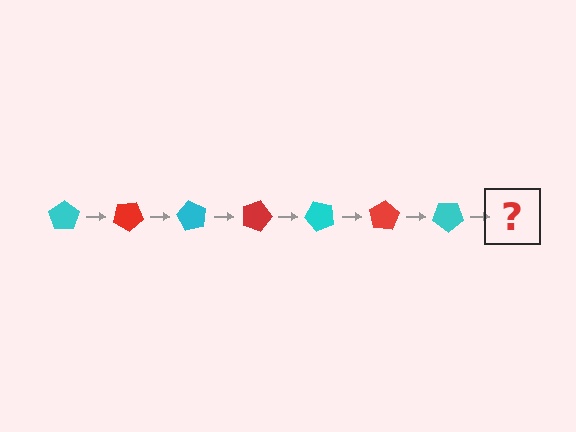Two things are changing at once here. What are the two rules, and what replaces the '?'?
The two rules are that it rotates 30 degrees each step and the color cycles through cyan and red. The '?' should be a red pentagon, rotated 210 degrees from the start.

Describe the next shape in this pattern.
It should be a red pentagon, rotated 210 degrees from the start.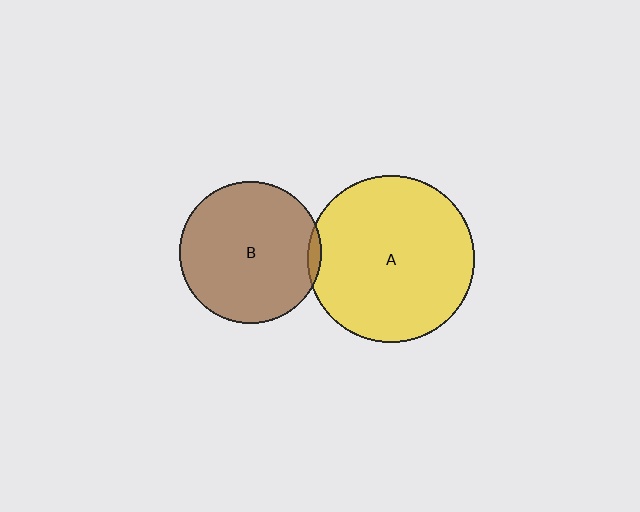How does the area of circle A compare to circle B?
Approximately 1.4 times.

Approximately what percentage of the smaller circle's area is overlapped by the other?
Approximately 5%.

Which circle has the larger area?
Circle A (yellow).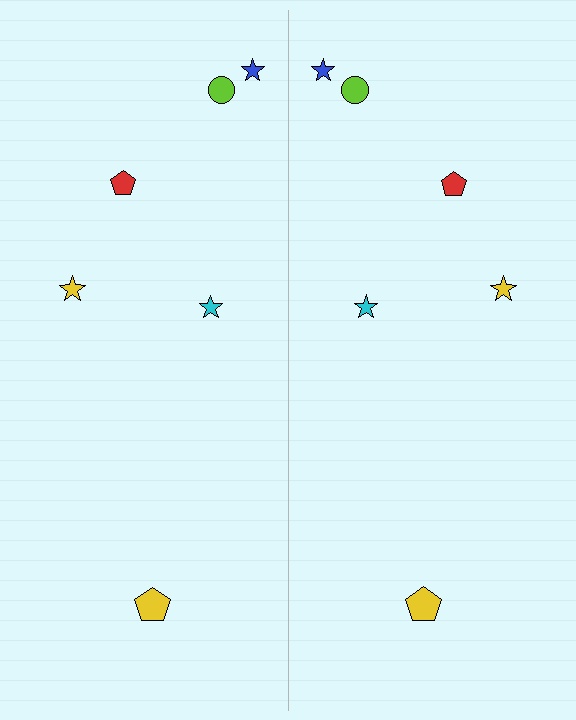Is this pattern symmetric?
Yes, this pattern has bilateral (reflection) symmetry.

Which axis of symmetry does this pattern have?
The pattern has a vertical axis of symmetry running through the center of the image.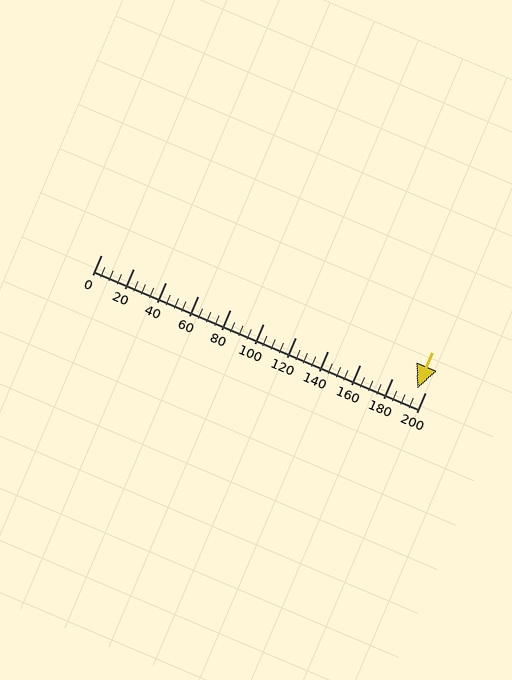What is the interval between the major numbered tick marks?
The major tick marks are spaced 20 units apart.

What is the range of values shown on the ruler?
The ruler shows values from 0 to 200.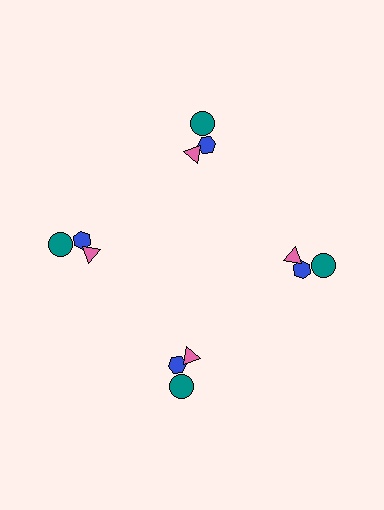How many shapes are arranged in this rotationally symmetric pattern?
There are 12 shapes, arranged in 4 groups of 3.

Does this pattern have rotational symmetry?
Yes, this pattern has 4-fold rotational symmetry. It looks the same after rotating 90 degrees around the center.